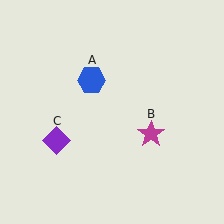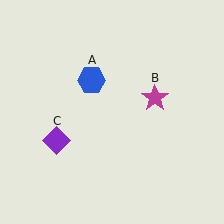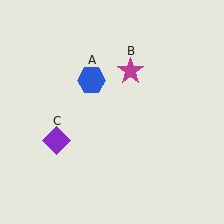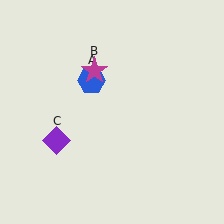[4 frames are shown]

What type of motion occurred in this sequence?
The magenta star (object B) rotated counterclockwise around the center of the scene.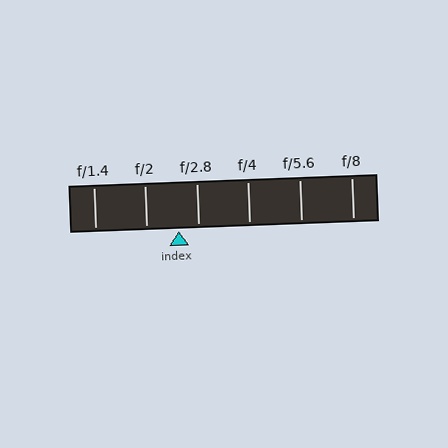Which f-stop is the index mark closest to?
The index mark is closest to f/2.8.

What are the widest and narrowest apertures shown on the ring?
The widest aperture shown is f/1.4 and the narrowest is f/8.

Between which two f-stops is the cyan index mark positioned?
The index mark is between f/2 and f/2.8.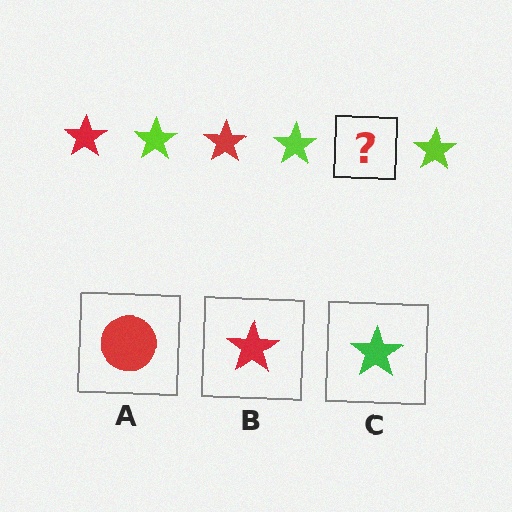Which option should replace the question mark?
Option B.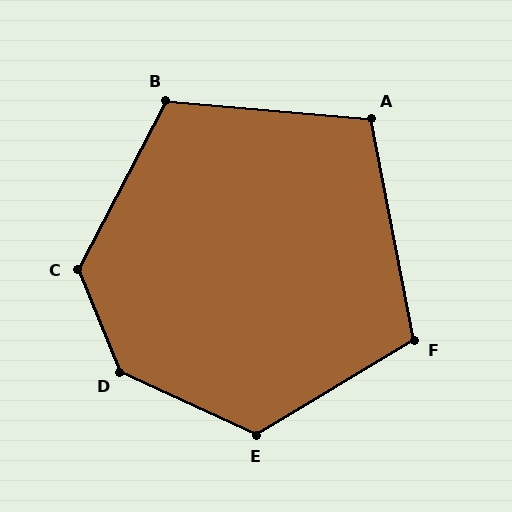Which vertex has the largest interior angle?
D, at approximately 137 degrees.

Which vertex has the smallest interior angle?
A, at approximately 106 degrees.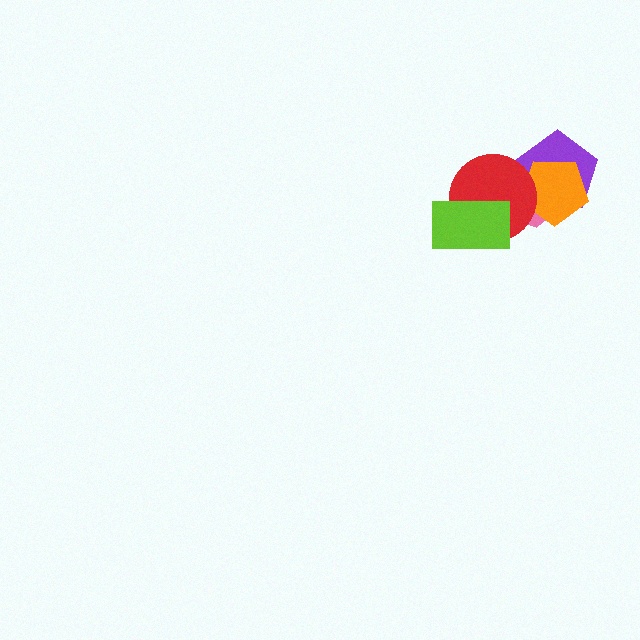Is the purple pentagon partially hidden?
Yes, it is partially covered by another shape.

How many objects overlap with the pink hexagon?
3 objects overlap with the pink hexagon.